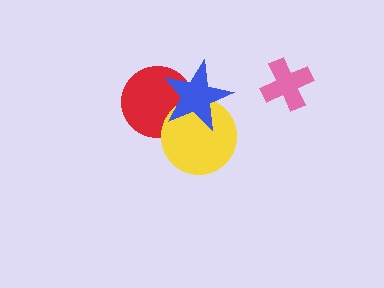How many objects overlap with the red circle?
2 objects overlap with the red circle.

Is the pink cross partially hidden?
No, no other shape covers it.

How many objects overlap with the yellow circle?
2 objects overlap with the yellow circle.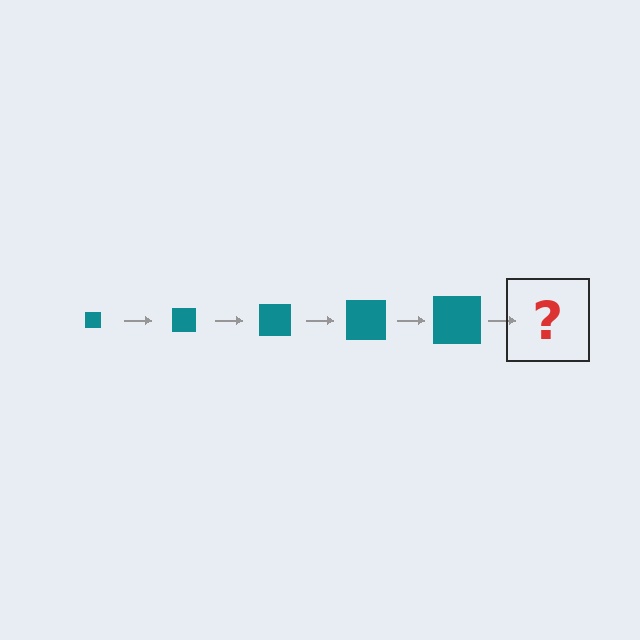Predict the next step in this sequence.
The next step is a teal square, larger than the previous one.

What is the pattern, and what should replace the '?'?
The pattern is that the square gets progressively larger each step. The '?' should be a teal square, larger than the previous one.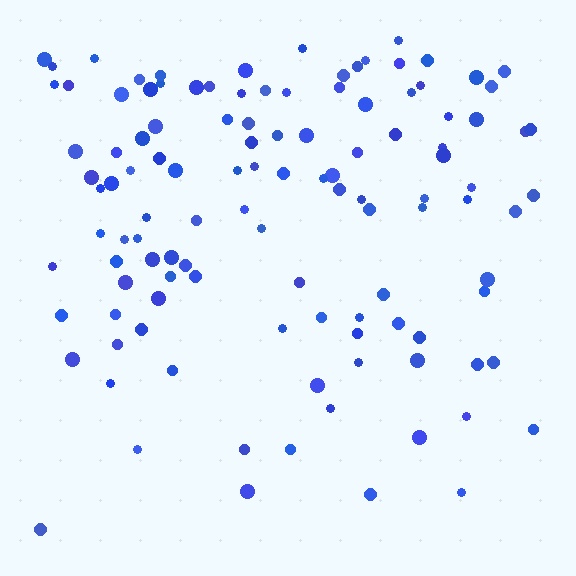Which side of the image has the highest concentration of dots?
The top.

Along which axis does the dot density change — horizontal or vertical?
Vertical.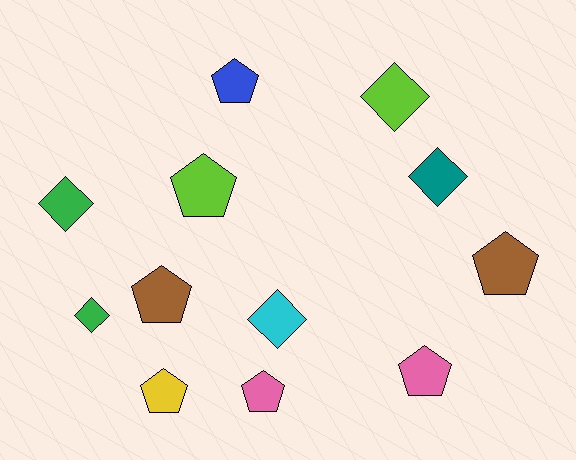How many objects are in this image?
There are 12 objects.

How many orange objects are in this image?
There are no orange objects.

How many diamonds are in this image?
There are 5 diamonds.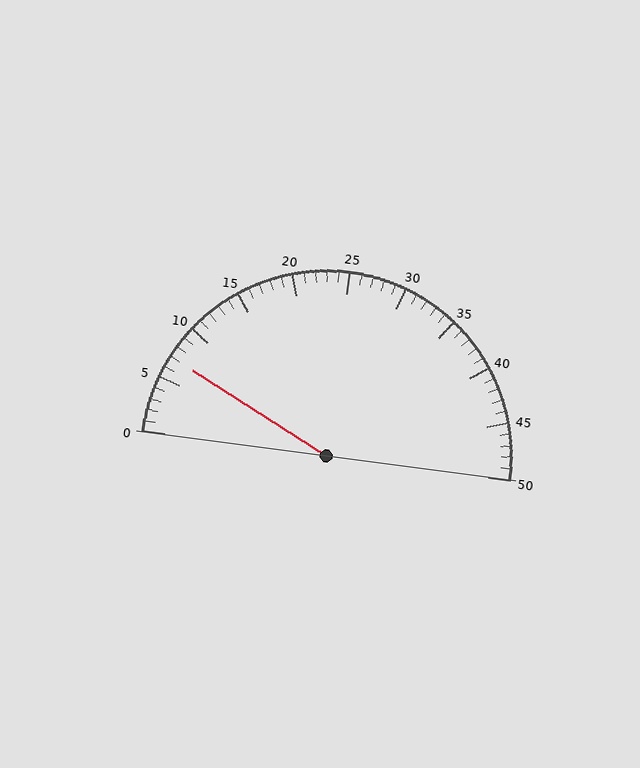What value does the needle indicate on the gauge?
The needle indicates approximately 7.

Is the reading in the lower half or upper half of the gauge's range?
The reading is in the lower half of the range (0 to 50).